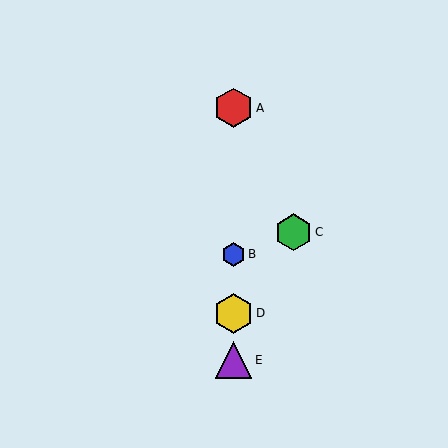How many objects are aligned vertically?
4 objects (A, B, D, E) are aligned vertically.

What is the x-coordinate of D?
Object D is at x≈233.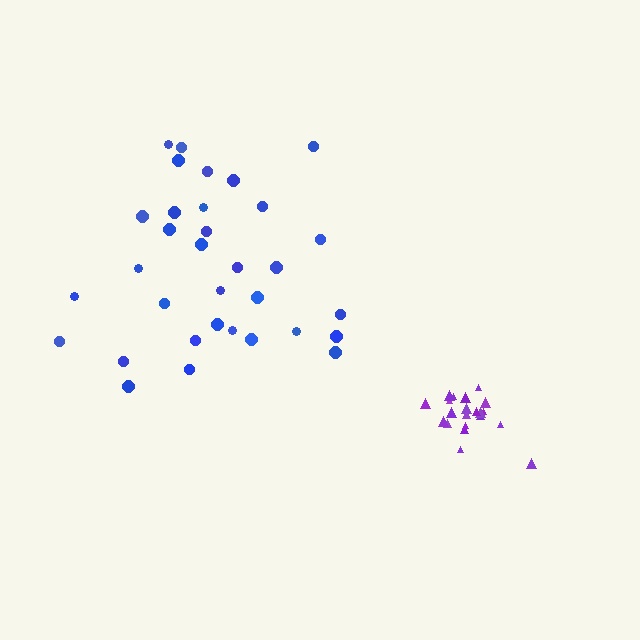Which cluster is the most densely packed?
Purple.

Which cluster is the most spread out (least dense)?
Blue.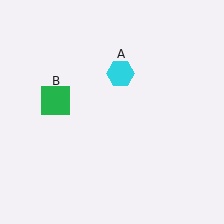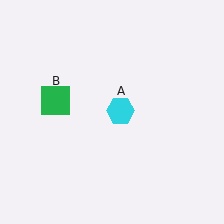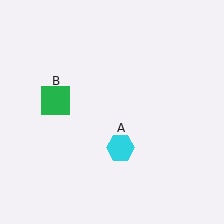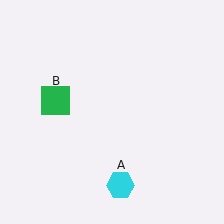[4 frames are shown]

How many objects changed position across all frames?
1 object changed position: cyan hexagon (object A).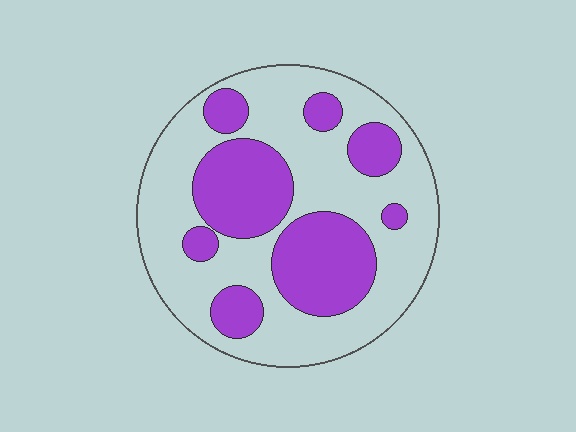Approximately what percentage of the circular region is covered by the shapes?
Approximately 35%.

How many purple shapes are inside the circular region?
8.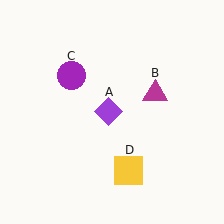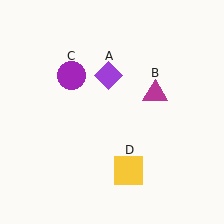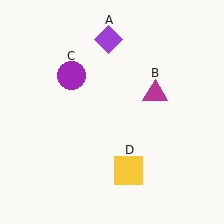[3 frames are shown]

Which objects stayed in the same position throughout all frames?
Magenta triangle (object B) and purple circle (object C) and yellow square (object D) remained stationary.